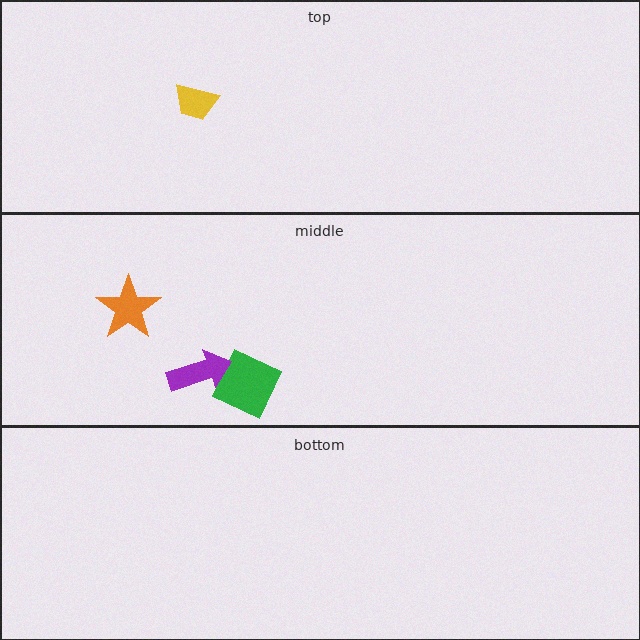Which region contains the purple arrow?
The middle region.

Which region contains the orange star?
The middle region.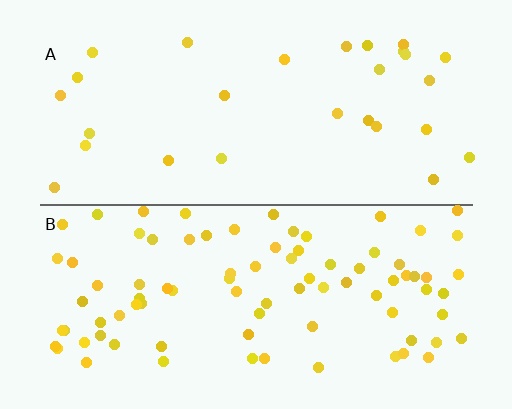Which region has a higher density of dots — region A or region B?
B (the bottom).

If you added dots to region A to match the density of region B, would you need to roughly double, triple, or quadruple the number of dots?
Approximately triple.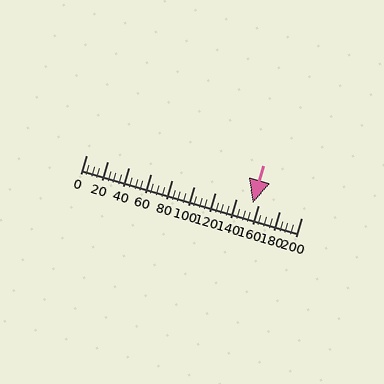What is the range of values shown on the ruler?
The ruler shows values from 0 to 200.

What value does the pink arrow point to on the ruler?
The pink arrow points to approximately 155.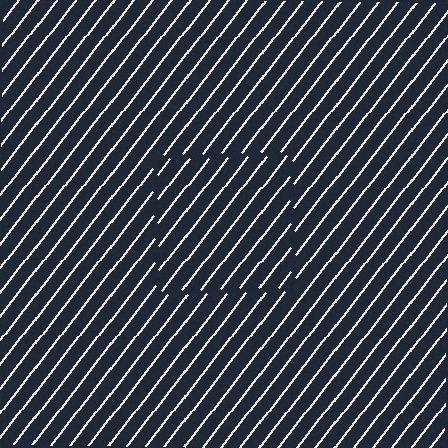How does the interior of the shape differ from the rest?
The interior of the shape contains the same grating, shifted by half a period — the contour is defined by the phase discontinuity where line-ends from the inner and outer gratings abut.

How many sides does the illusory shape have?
4 sides — the line-ends trace a square.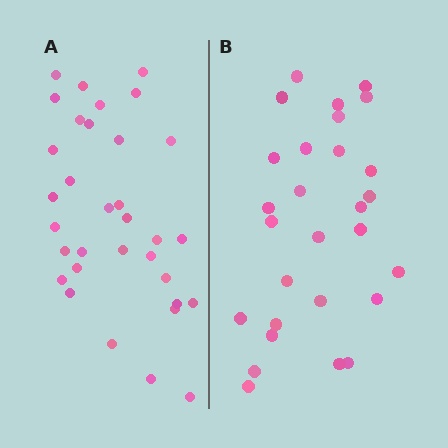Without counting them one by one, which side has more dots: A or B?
Region A (the left region) has more dots.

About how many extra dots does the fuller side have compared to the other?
Region A has about 5 more dots than region B.